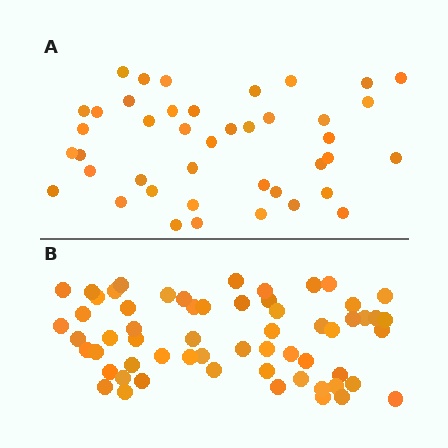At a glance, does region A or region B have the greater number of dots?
Region B (the bottom region) has more dots.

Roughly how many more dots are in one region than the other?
Region B has approximately 20 more dots than region A.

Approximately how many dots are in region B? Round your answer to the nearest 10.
About 60 dots.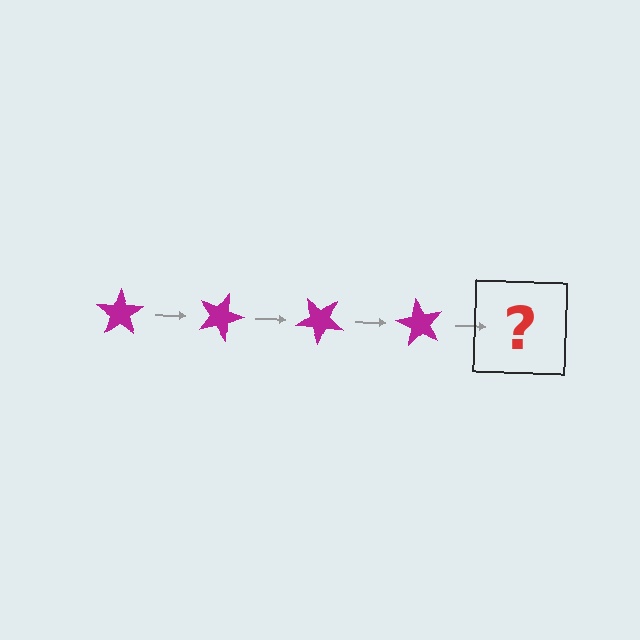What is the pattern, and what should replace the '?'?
The pattern is that the star rotates 20 degrees each step. The '?' should be a magenta star rotated 80 degrees.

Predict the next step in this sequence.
The next step is a magenta star rotated 80 degrees.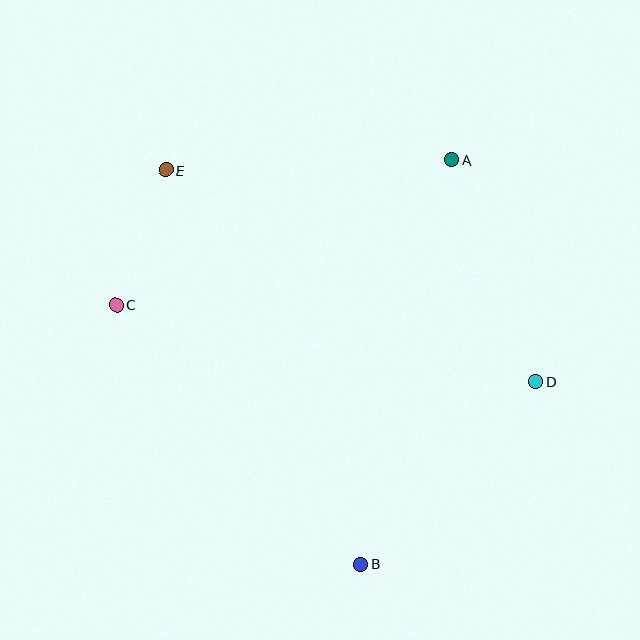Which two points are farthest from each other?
Points B and E are farthest from each other.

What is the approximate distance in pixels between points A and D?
The distance between A and D is approximately 237 pixels.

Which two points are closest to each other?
Points C and E are closest to each other.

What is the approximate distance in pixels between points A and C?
The distance between A and C is approximately 365 pixels.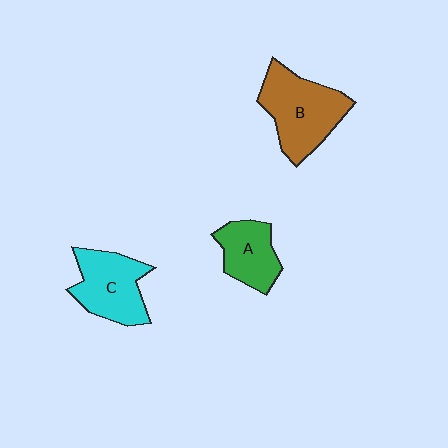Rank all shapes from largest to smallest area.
From largest to smallest: B (brown), C (cyan), A (green).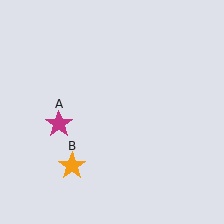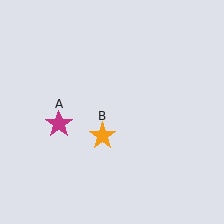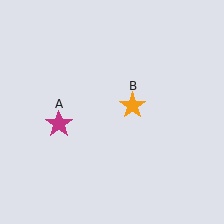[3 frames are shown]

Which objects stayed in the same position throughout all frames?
Magenta star (object A) remained stationary.